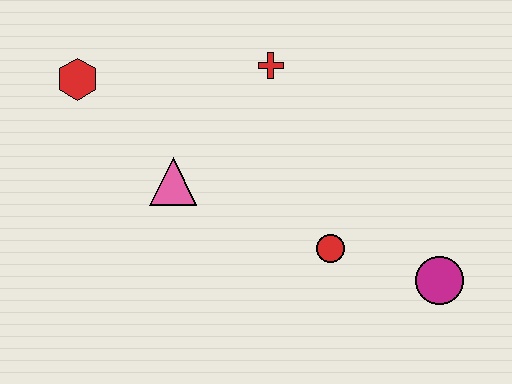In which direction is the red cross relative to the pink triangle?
The red cross is above the pink triangle.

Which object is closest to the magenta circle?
The red circle is closest to the magenta circle.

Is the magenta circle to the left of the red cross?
No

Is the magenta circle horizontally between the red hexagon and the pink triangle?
No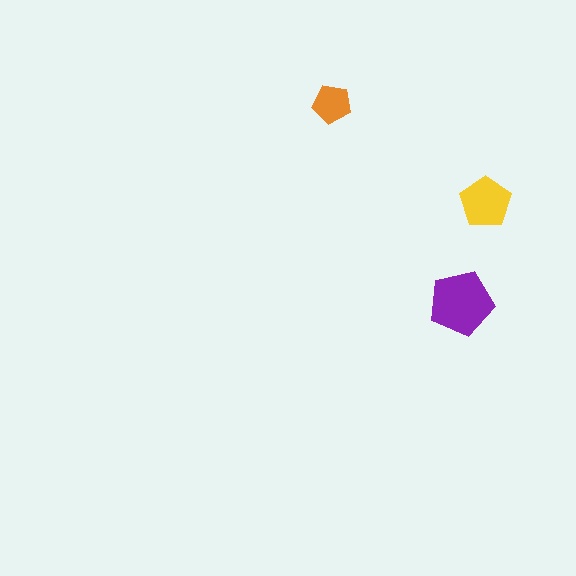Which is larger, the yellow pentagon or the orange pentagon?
The yellow one.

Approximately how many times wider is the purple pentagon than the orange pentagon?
About 1.5 times wider.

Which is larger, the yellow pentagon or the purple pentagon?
The purple one.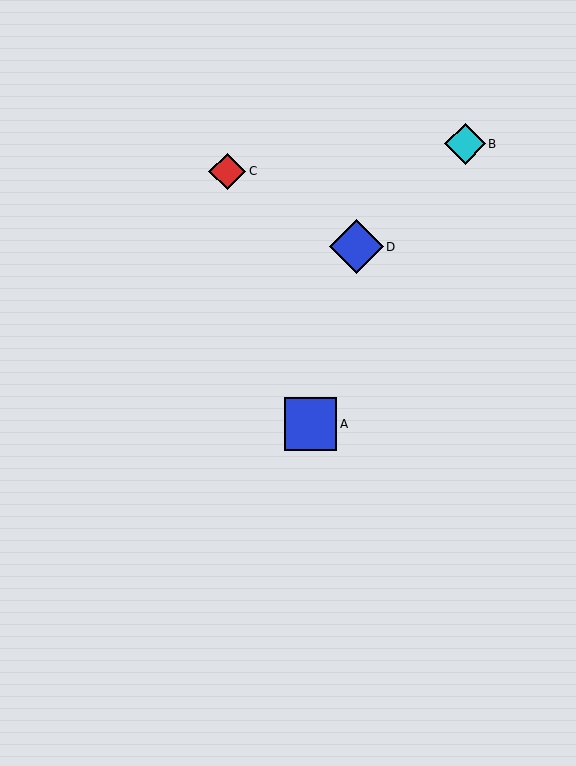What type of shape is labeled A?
Shape A is a blue square.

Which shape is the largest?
The blue diamond (labeled D) is the largest.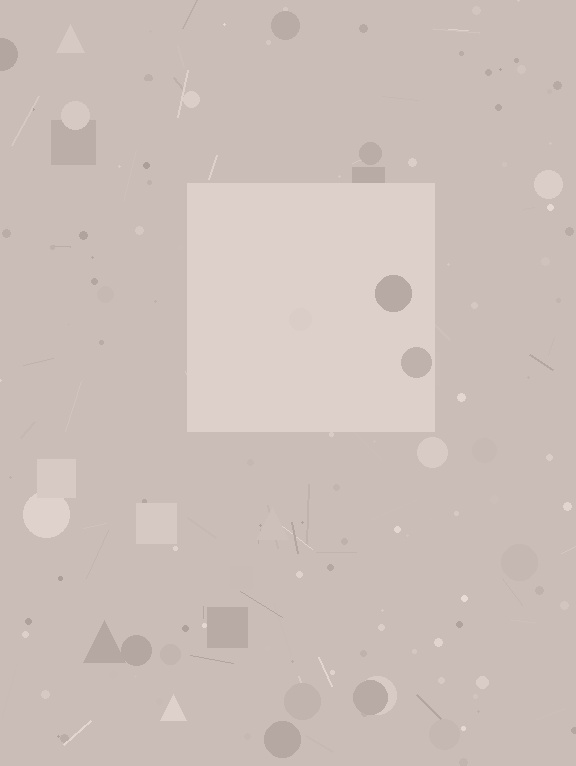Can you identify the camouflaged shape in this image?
The camouflaged shape is a square.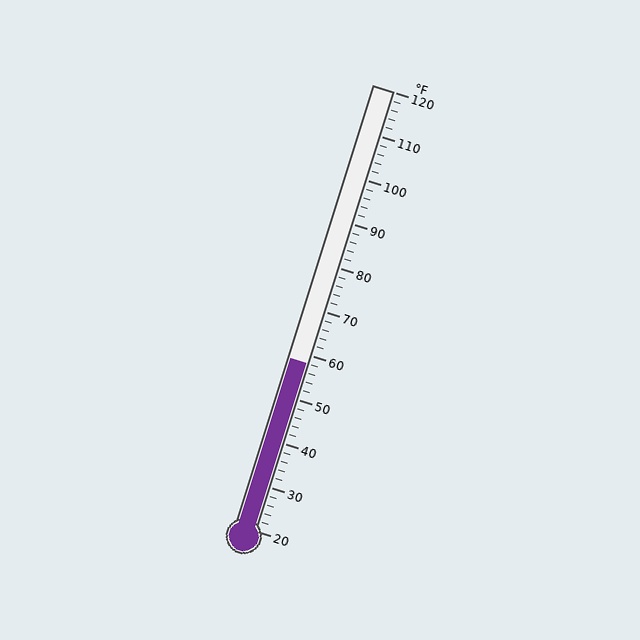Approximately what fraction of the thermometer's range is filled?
The thermometer is filled to approximately 40% of its range.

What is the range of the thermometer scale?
The thermometer scale ranges from 20°F to 120°F.